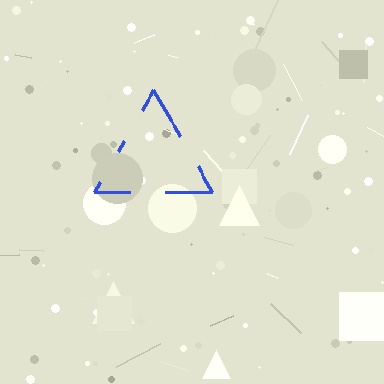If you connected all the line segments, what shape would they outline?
They would outline a triangle.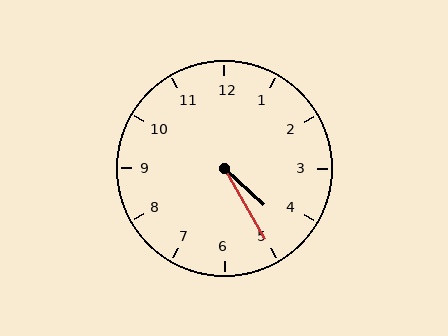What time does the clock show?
4:25.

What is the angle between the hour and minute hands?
Approximately 18 degrees.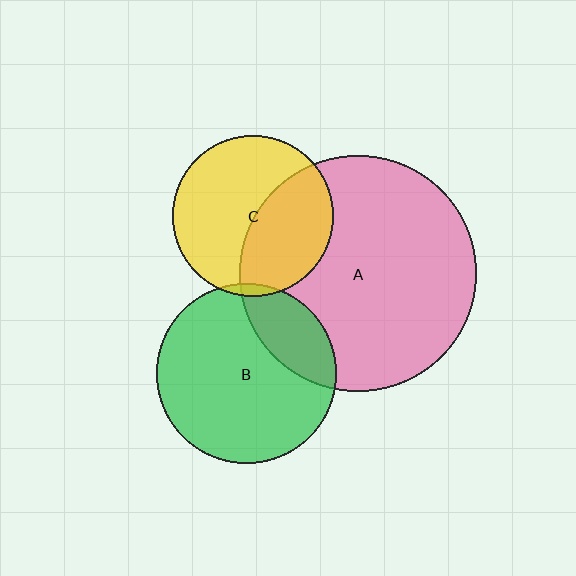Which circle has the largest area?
Circle A (pink).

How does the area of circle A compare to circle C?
Approximately 2.1 times.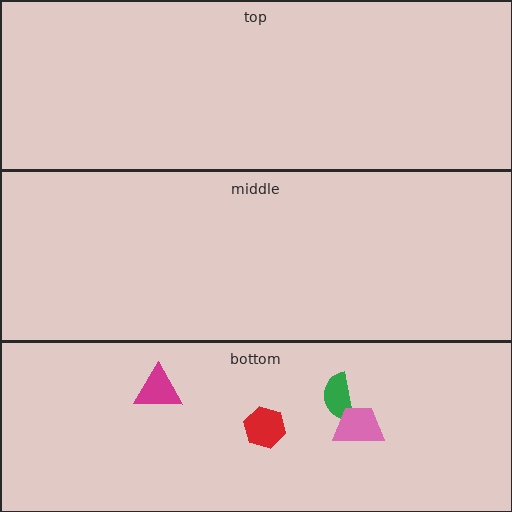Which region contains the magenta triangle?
The bottom region.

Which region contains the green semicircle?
The bottom region.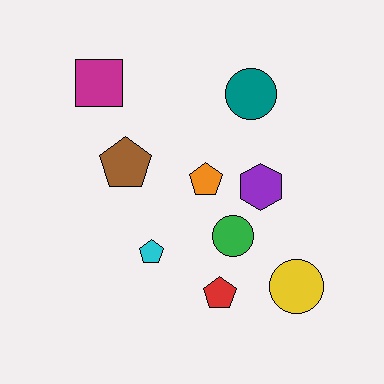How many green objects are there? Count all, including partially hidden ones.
There is 1 green object.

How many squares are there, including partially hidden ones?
There is 1 square.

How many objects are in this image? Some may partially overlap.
There are 9 objects.